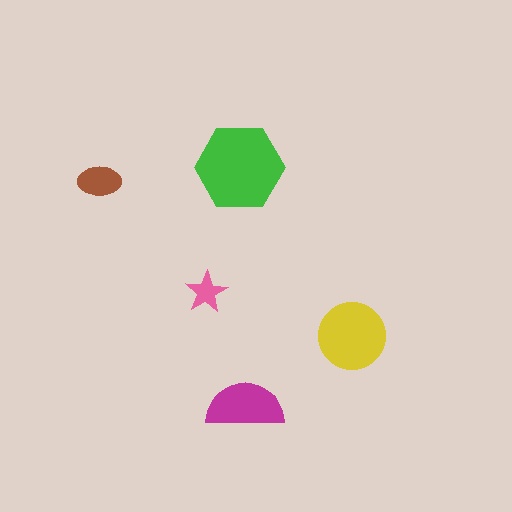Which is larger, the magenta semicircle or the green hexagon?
The green hexagon.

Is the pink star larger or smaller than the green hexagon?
Smaller.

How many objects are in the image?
There are 5 objects in the image.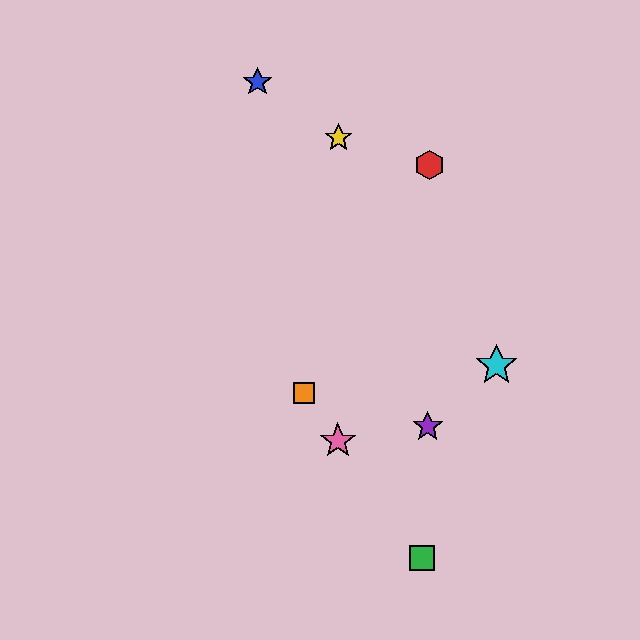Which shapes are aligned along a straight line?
The green square, the orange square, the pink star are aligned along a straight line.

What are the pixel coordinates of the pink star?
The pink star is at (338, 441).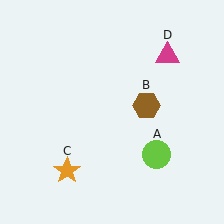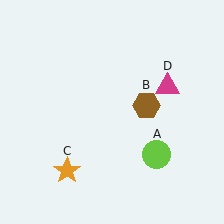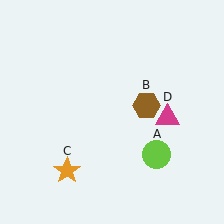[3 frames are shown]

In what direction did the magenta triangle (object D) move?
The magenta triangle (object D) moved down.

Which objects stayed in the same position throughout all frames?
Lime circle (object A) and brown hexagon (object B) and orange star (object C) remained stationary.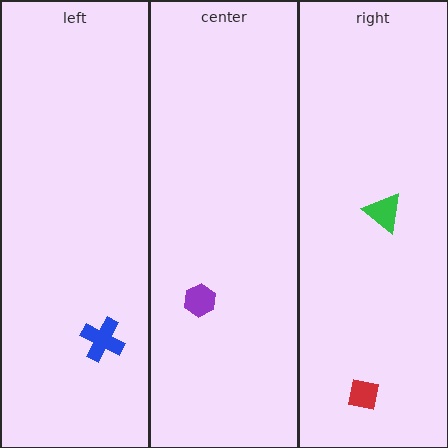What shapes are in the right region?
The red square, the green triangle.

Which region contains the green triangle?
The right region.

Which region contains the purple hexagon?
The center region.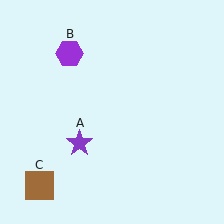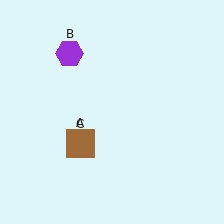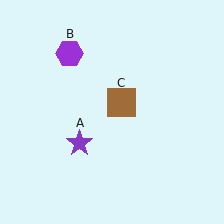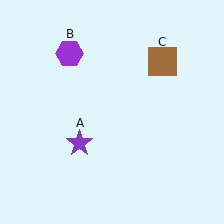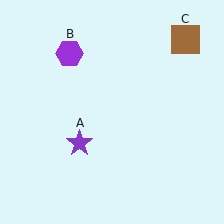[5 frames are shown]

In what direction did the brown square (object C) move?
The brown square (object C) moved up and to the right.